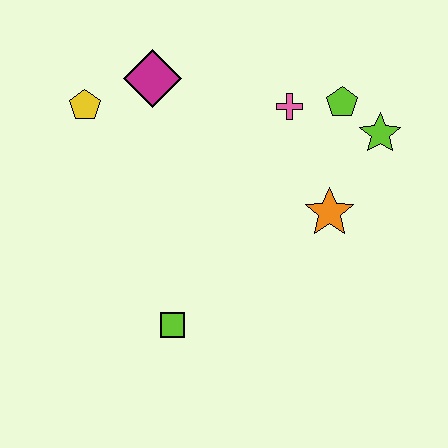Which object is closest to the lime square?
The orange star is closest to the lime square.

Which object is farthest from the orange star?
The yellow pentagon is farthest from the orange star.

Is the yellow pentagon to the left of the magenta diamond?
Yes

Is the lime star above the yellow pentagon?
No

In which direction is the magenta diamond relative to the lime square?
The magenta diamond is above the lime square.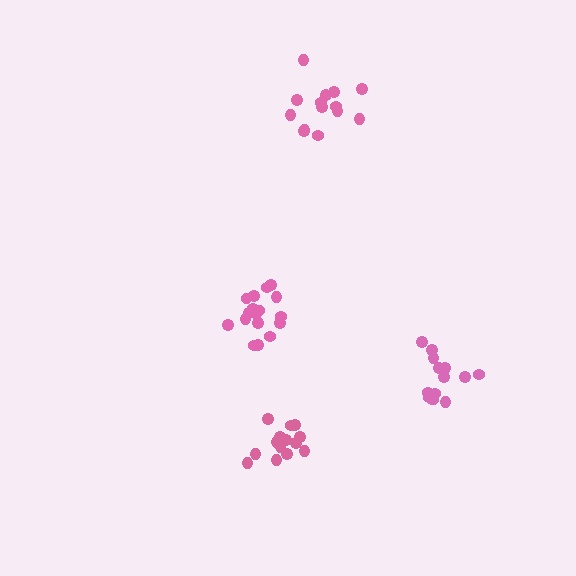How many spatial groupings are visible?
There are 4 spatial groupings.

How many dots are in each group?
Group 1: 17 dots, Group 2: 14 dots, Group 3: 14 dots, Group 4: 14 dots (59 total).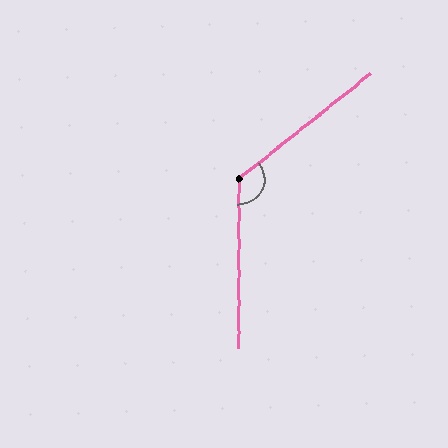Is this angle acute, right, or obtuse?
It is obtuse.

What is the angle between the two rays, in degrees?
Approximately 129 degrees.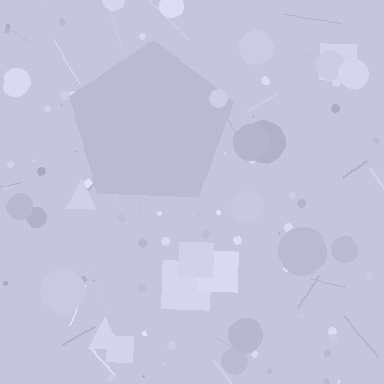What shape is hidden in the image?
A pentagon is hidden in the image.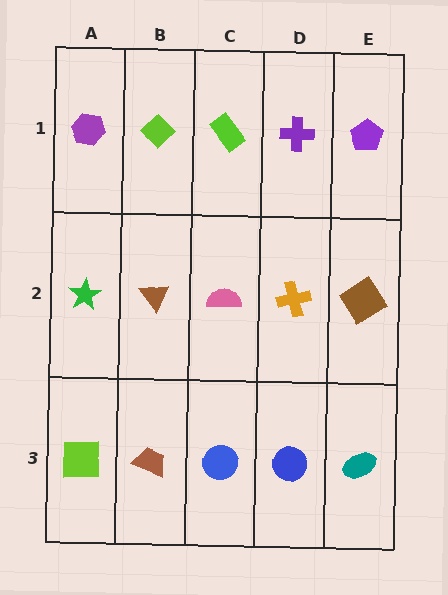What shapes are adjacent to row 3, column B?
A brown triangle (row 2, column B), a lime square (row 3, column A), a blue circle (row 3, column C).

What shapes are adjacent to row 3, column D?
An orange cross (row 2, column D), a blue circle (row 3, column C), a teal ellipse (row 3, column E).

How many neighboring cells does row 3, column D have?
3.